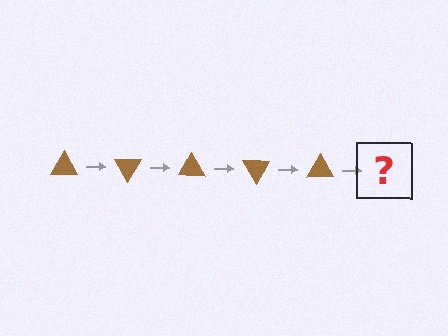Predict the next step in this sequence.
The next step is a brown triangle rotated 300 degrees.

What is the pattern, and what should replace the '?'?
The pattern is that the triangle rotates 60 degrees each step. The '?' should be a brown triangle rotated 300 degrees.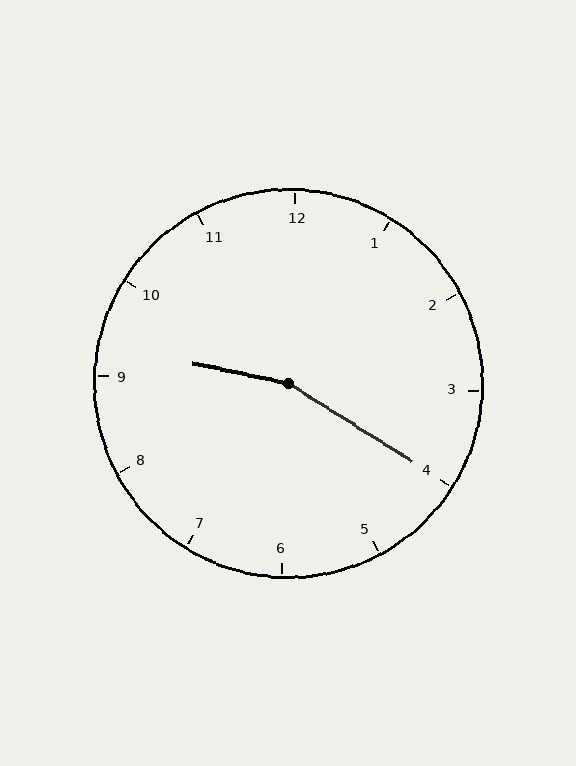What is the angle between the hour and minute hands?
Approximately 160 degrees.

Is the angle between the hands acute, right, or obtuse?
It is obtuse.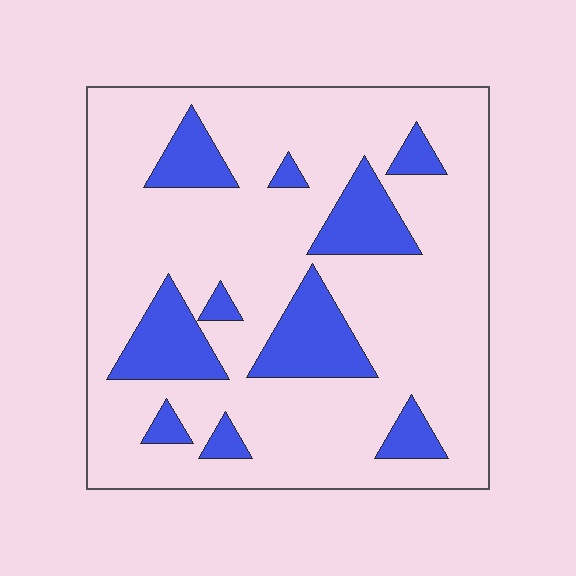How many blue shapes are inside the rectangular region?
10.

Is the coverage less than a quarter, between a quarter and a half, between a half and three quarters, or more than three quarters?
Less than a quarter.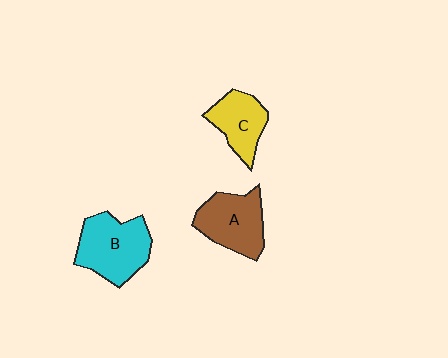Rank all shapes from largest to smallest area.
From largest to smallest: B (cyan), A (brown), C (yellow).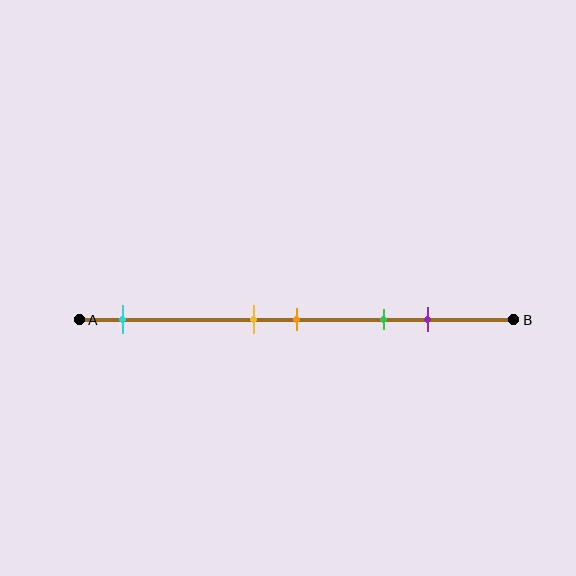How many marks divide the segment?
There are 5 marks dividing the segment.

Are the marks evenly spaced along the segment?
No, the marks are not evenly spaced.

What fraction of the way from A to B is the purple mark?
The purple mark is approximately 80% (0.8) of the way from A to B.